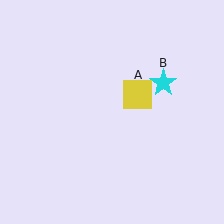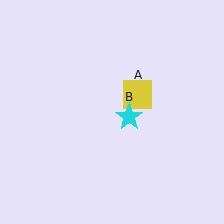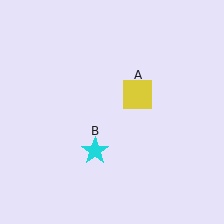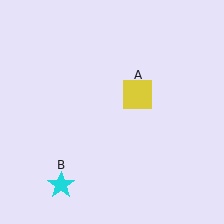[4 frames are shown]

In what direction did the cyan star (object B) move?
The cyan star (object B) moved down and to the left.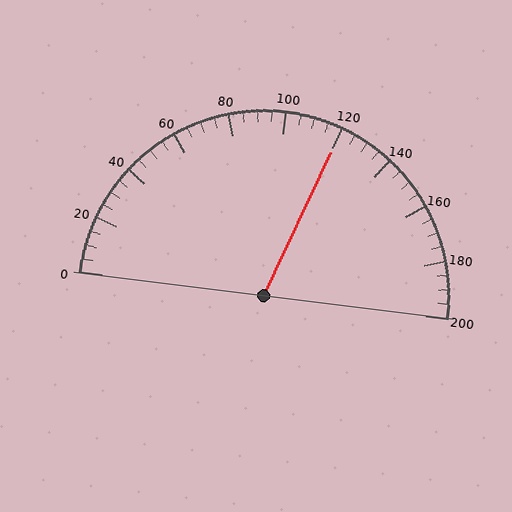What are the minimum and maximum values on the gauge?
The gauge ranges from 0 to 200.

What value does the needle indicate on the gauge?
The needle indicates approximately 120.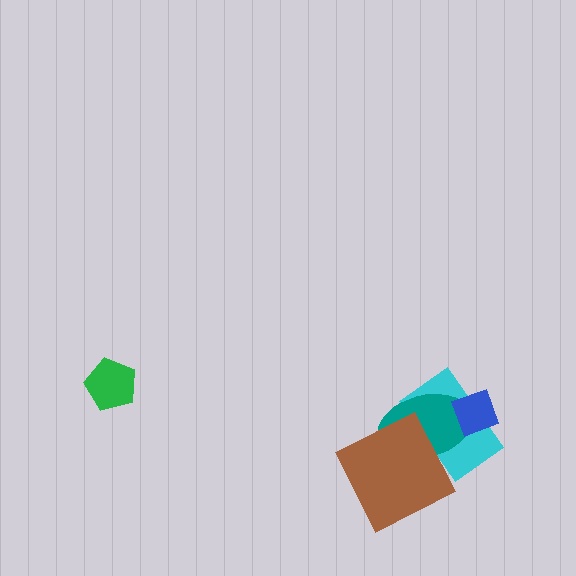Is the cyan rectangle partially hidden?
Yes, it is partially covered by another shape.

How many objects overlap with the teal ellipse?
3 objects overlap with the teal ellipse.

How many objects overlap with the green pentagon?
0 objects overlap with the green pentagon.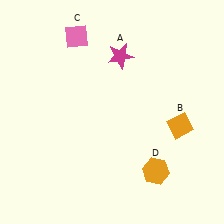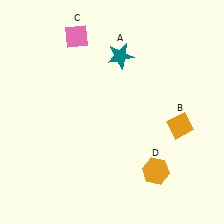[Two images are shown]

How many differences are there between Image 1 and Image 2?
There is 1 difference between the two images.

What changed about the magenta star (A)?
In Image 1, A is magenta. In Image 2, it changed to teal.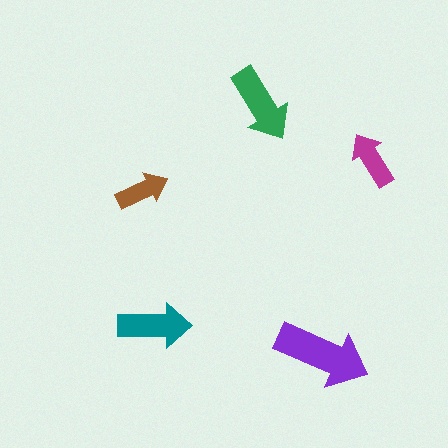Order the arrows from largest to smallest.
the purple one, the green one, the teal one, the magenta one, the brown one.